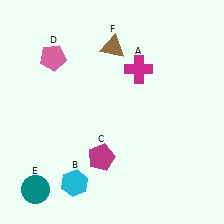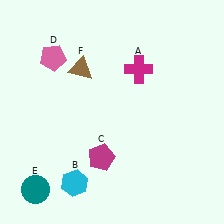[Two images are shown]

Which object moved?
The brown triangle (F) moved left.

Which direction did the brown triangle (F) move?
The brown triangle (F) moved left.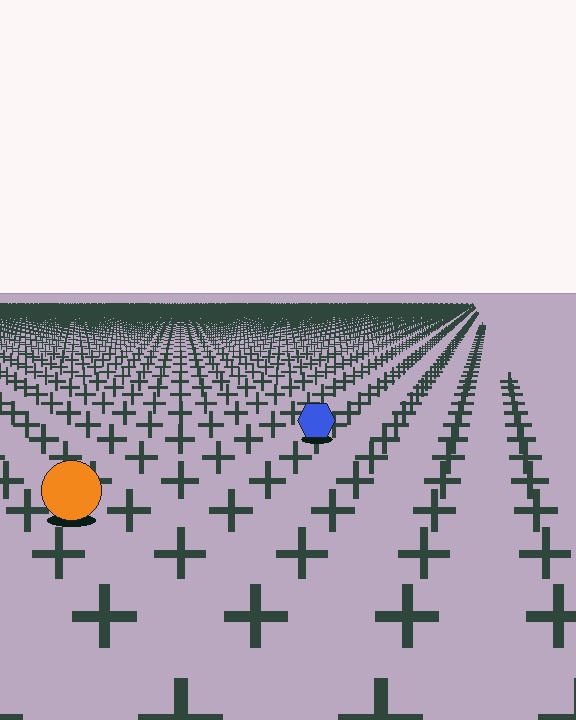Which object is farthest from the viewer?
The blue hexagon is farthest from the viewer. It appears smaller and the ground texture around it is denser.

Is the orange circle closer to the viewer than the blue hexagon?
Yes. The orange circle is closer — you can tell from the texture gradient: the ground texture is coarser near it.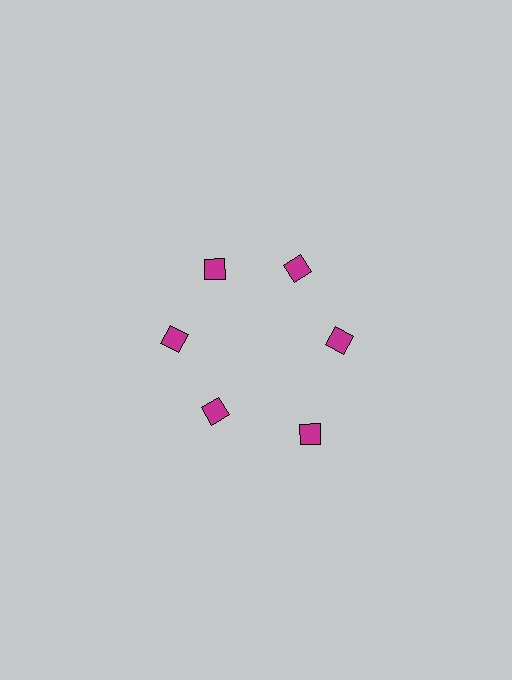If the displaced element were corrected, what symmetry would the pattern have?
It would have 6-fold rotational symmetry — the pattern would map onto itself every 60 degrees.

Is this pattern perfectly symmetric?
No. The 6 magenta diamonds are arranged in a ring, but one element near the 5 o'clock position is pushed outward from the center, breaking the 6-fold rotational symmetry.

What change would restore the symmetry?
The symmetry would be restored by moving it inward, back onto the ring so that all 6 diamonds sit at equal angles and equal distance from the center.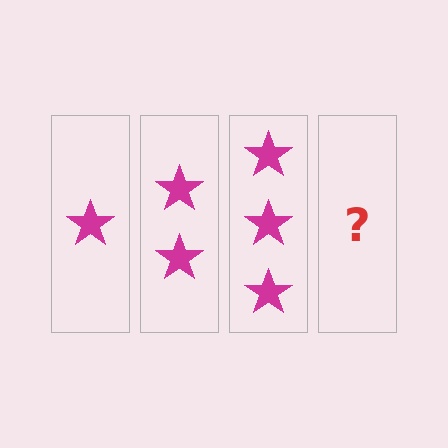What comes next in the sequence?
The next element should be 4 stars.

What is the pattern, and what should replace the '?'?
The pattern is that each step adds one more star. The '?' should be 4 stars.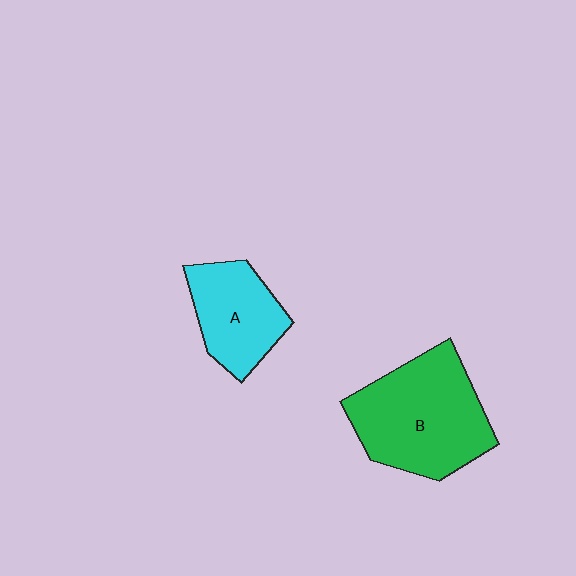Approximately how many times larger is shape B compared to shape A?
Approximately 1.6 times.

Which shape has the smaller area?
Shape A (cyan).